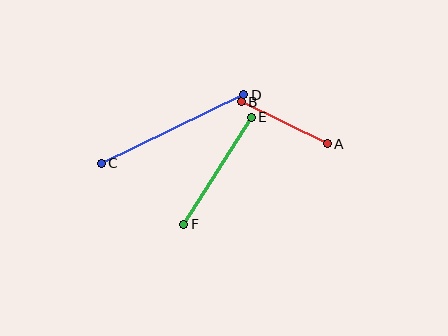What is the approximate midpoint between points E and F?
The midpoint is at approximately (217, 171) pixels.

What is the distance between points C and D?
The distance is approximately 158 pixels.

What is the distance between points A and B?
The distance is approximately 96 pixels.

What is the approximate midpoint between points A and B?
The midpoint is at approximately (284, 123) pixels.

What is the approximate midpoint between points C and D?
The midpoint is at approximately (172, 129) pixels.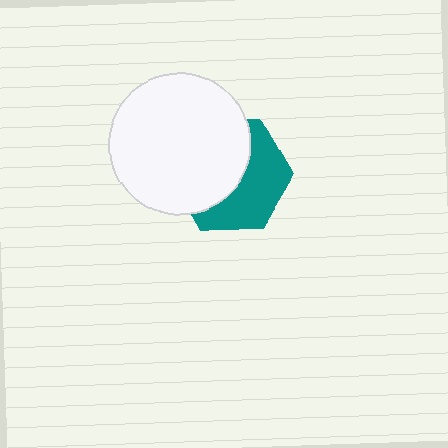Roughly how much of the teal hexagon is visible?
About half of it is visible (roughly 47%).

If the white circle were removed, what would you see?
You would see the complete teal hexagon.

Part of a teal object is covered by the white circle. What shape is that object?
It is a hexagon.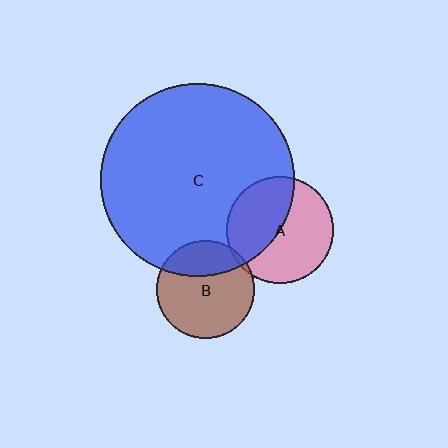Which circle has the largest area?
Circle C (blue).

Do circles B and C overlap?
Yes.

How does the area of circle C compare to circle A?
Approximately 3.2 times.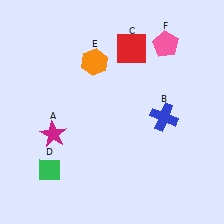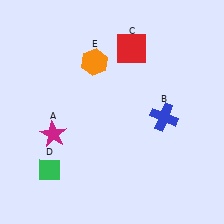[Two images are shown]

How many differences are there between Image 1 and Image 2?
There is 1 difference between the two images.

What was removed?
The pink pentagon (F) was removed in Image 2.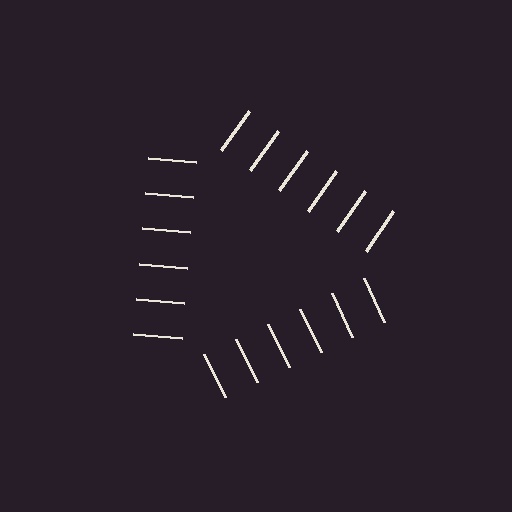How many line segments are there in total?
18 — 6 along each of the 3 edges.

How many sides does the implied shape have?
3 sides — the line-ends trace a triangle.